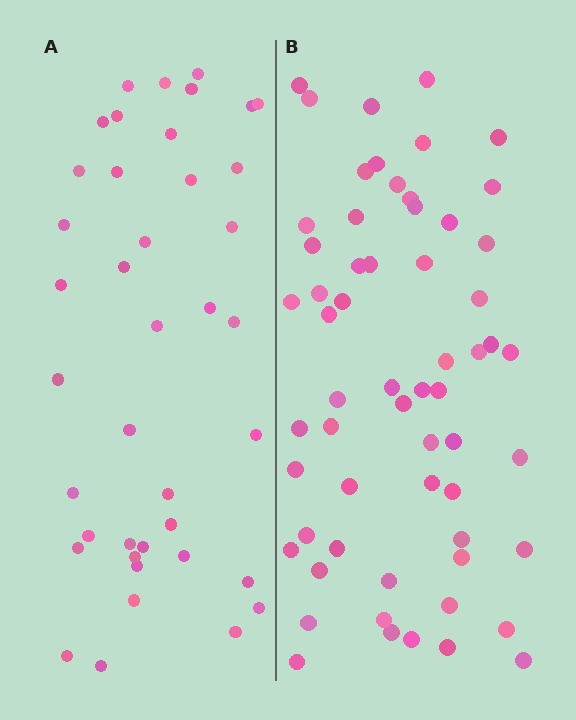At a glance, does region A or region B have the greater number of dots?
Region B (the right region) has more dots.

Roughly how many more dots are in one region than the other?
Region B has approximately 20 more dots than region A.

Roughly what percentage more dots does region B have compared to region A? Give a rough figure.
About 50% more.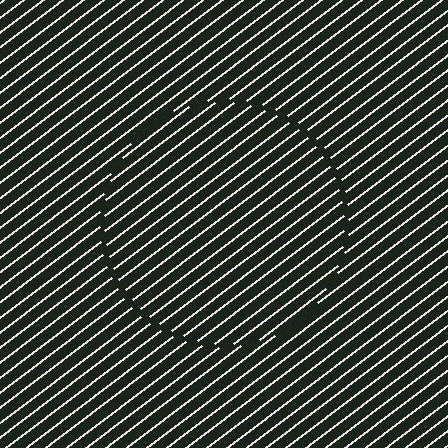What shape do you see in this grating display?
An illusory circle. The interior of the shape contains the same grating, shifted by half a period — the contour is defined by the phase discontinuity where line-ends from the inner and outer gratings abut.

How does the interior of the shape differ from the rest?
The interior of the shape contains the same grating, shifted by half a period — the contour is defined by the phase discontinuity where line-ends from the inner and outer gratings abut.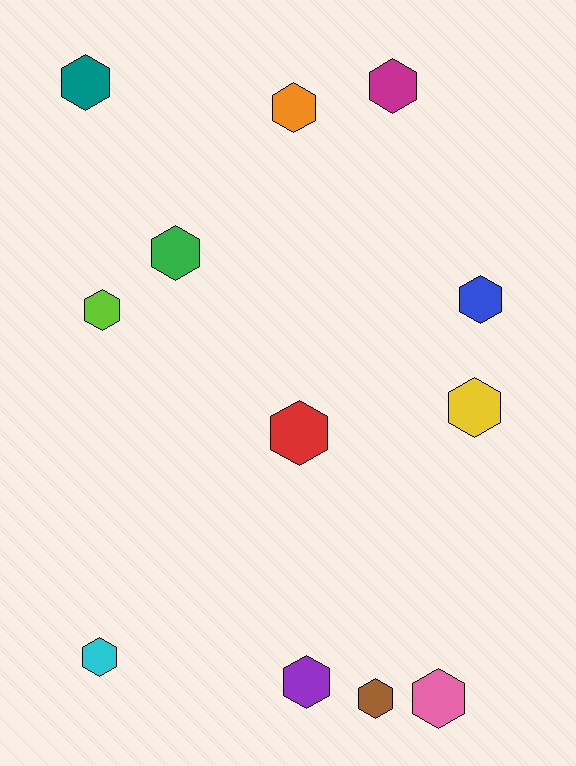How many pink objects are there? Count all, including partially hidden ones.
There is 1 pink object.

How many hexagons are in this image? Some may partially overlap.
There are 12 hexagons.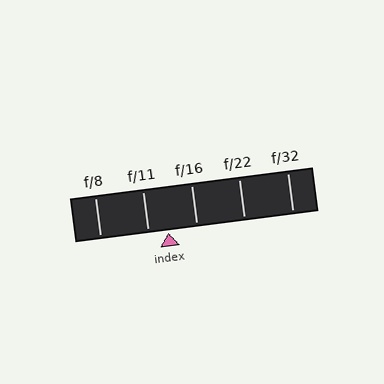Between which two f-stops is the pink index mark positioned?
The index mark is between f/11 and f/16.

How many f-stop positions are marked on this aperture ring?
There are 5 f-stop positions marked.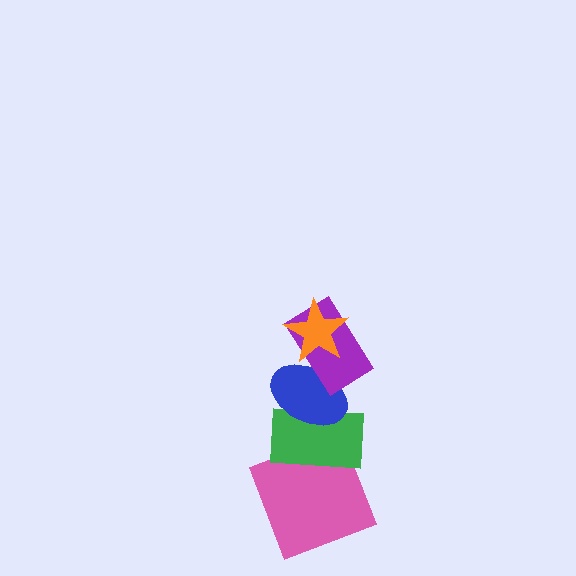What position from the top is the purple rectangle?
The purple rectangle is 2nd from the top.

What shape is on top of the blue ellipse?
The purple rectangle is on top of the blue ellipse.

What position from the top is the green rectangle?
The green rectangle is 4th from the top.